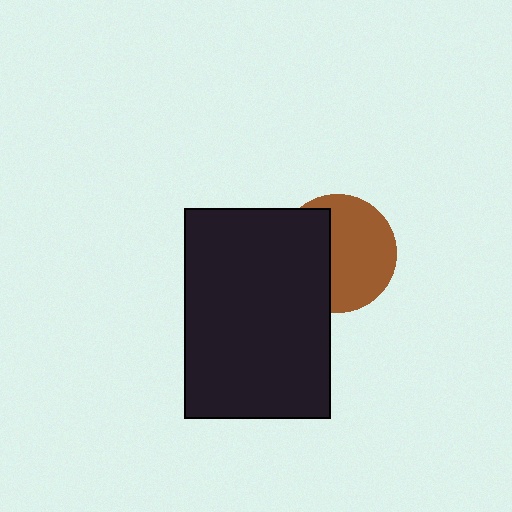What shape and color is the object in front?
The object in front is a black rectangle.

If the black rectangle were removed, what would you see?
You would see the complete brown circle.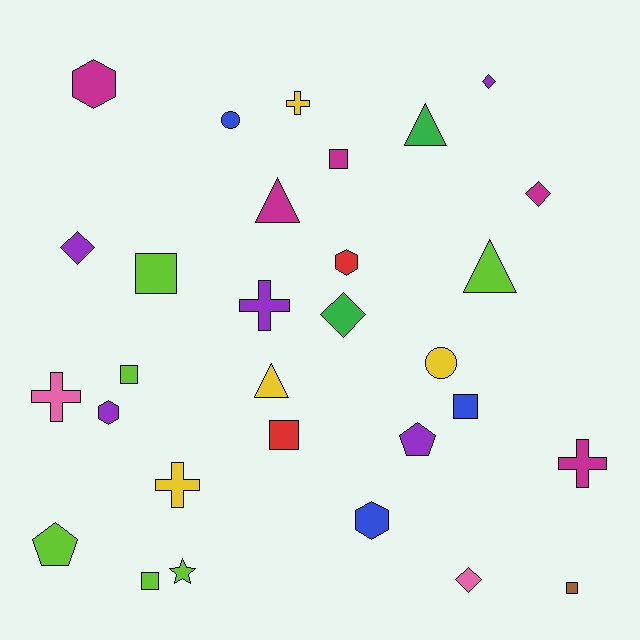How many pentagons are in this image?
There are 2 pentagons.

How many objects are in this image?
There are 30 objects.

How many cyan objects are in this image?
There are no cyan objects.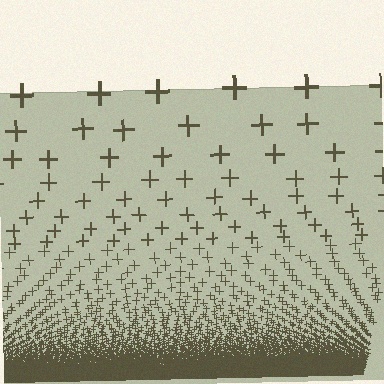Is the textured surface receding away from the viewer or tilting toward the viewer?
The surface appears to tilt toward the viewer. Texture elements get larger and sparser toward the top.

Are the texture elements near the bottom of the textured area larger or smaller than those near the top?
Smaller. The gradient is inverted — elements near the bottom are smaller and denser.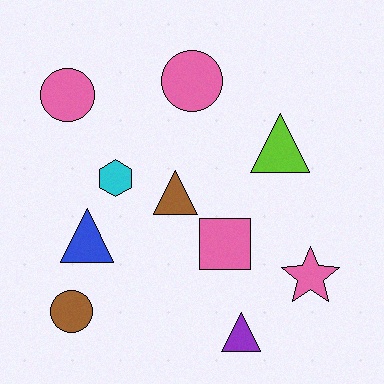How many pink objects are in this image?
There are 4 pink objects.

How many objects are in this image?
There are 10 objects.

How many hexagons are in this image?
There is 1 hexagon.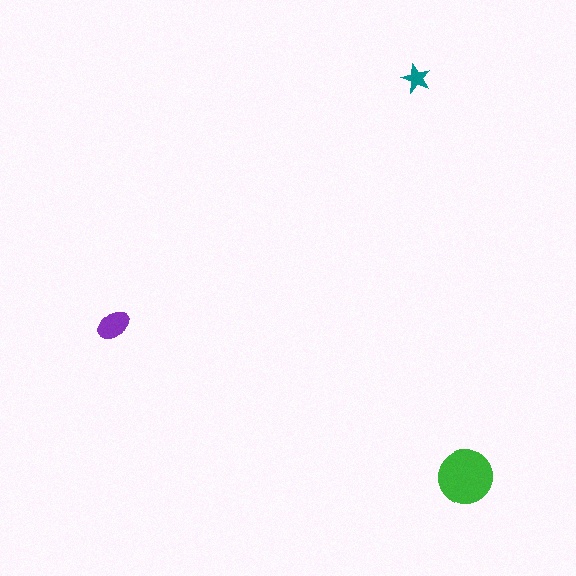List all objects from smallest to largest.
The teal star, the purple ellipse, the green circle.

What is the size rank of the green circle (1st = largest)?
1st.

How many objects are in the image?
There are 3 objects in the image.